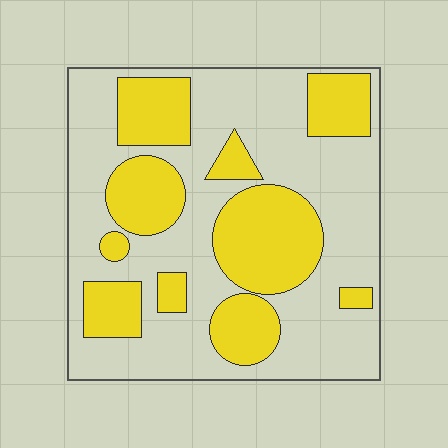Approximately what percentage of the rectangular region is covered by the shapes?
Approximately 35%.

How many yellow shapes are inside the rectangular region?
10.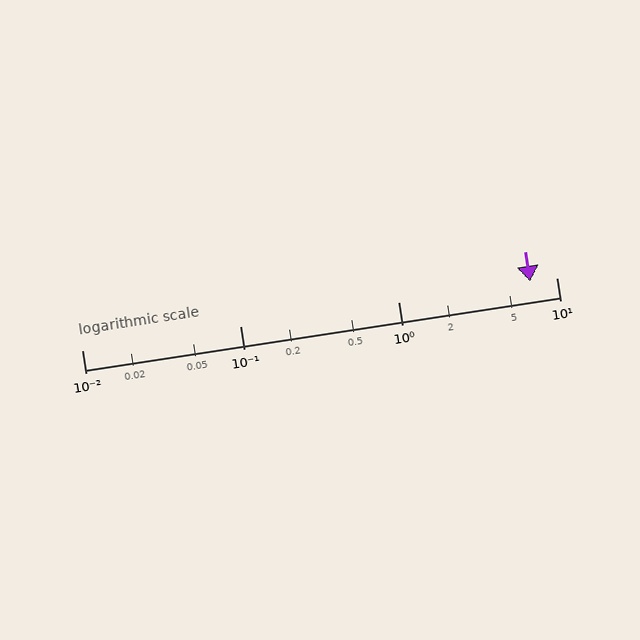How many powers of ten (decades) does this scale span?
The scale spans 3 decades, from 0.01 to 10.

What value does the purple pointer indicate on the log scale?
The pointer indicates approximately 6.8.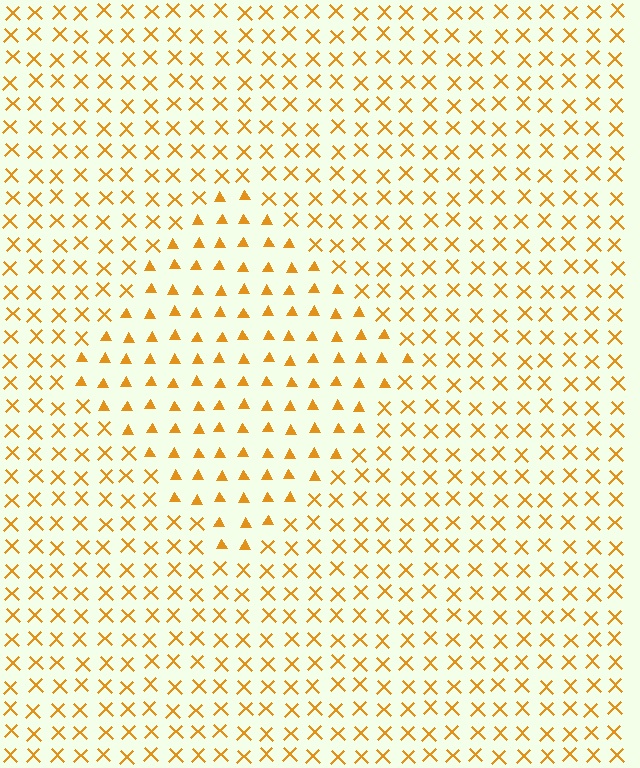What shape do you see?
I see a diamond.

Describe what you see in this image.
The image is filled with small orange elements arranged in a uniform grid. A diamond-shaped region contains triangles, while the surrounding area contains X marks. The boundary is defined purely by the change in element shape.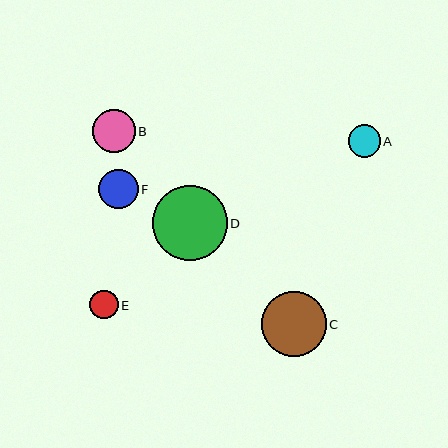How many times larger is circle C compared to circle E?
Circle C is approximately 2.3 times the size of circle E.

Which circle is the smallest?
Circle E is the smallest with a size of approximately 28 pixels.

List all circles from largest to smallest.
From largest to smallest: D, C, B, F, A, E.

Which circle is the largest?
Circle D is the largest with a size of approximately 75 pixels.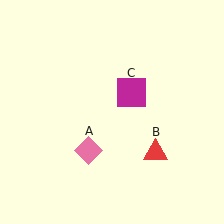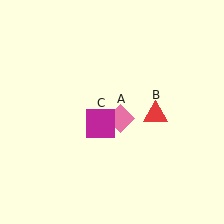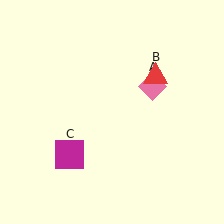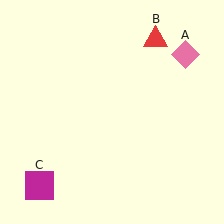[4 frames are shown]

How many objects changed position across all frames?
3 objects changed position: pink diamond (object A), red triangle (object B), magenta square (object C).